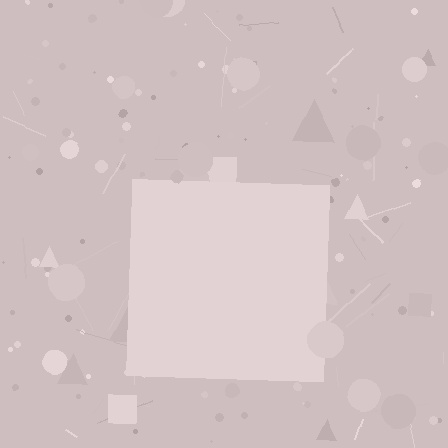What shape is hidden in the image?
A square is hidden in the image.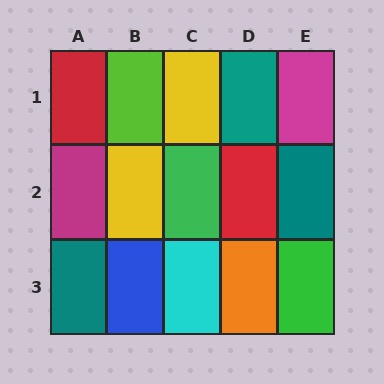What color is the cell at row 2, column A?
Magenta.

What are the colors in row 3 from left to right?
Teal, blue, cyan, orange, green.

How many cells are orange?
1 cell is orange.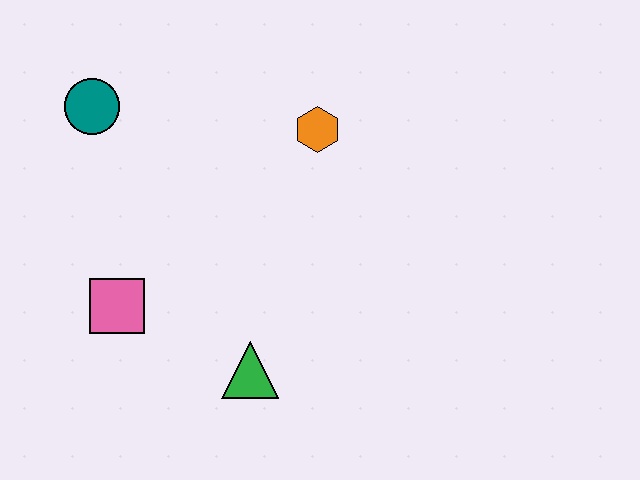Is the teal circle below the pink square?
No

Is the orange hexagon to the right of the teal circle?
Yes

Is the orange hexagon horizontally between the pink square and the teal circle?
No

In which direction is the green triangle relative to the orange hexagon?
The green triangle is below the orange hexagon.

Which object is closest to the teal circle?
The pink square is closest to the teal circle.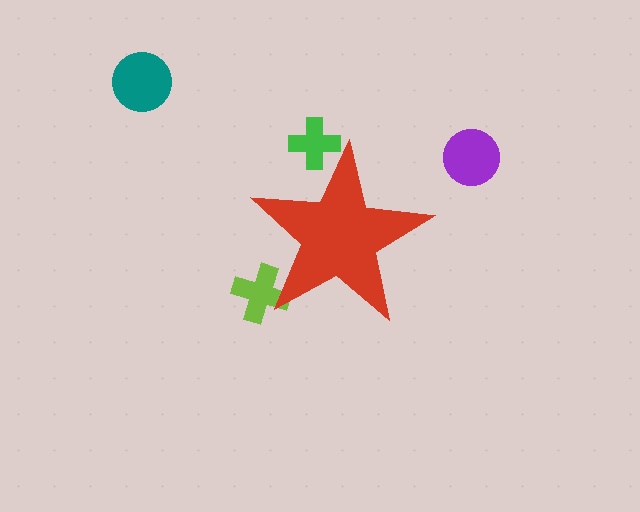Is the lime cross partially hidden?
Yes, the lime cross is partially hidden behind the red star.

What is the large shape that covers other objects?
A red star.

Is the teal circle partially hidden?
No, the teal circle is fully visible.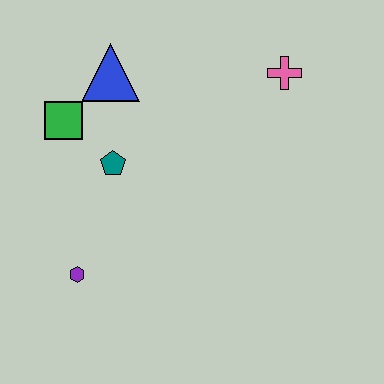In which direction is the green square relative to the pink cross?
The green square is to the left of the pink cross.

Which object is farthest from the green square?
The pink cross is farthest from the green square.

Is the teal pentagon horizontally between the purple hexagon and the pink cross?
Yes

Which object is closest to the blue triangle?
The green square is closest to the blue triangle.